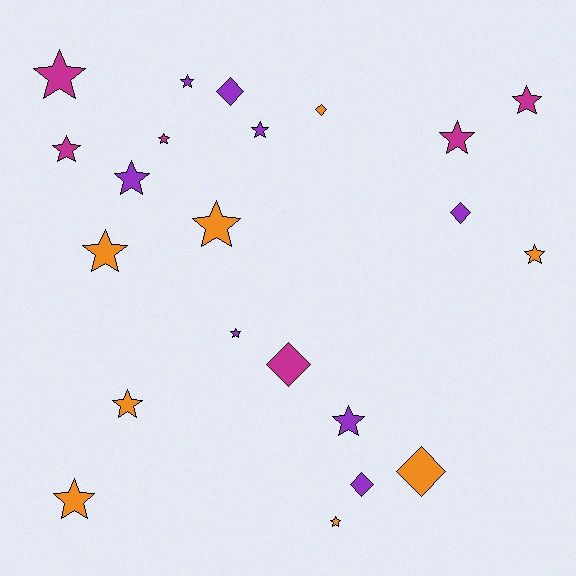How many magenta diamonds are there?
There is 1 magenta diamond.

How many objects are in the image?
There are 22 objects.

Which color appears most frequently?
Purple, with 8 objects.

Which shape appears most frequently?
Star, with 16 objects.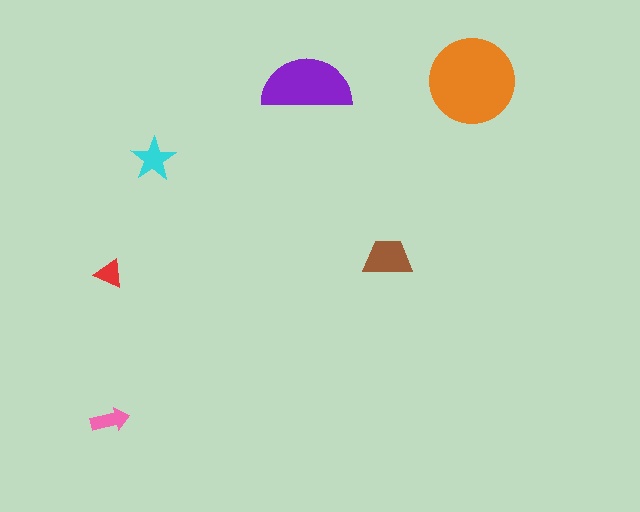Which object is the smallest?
The red triangle.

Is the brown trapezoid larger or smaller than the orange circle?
Smaller.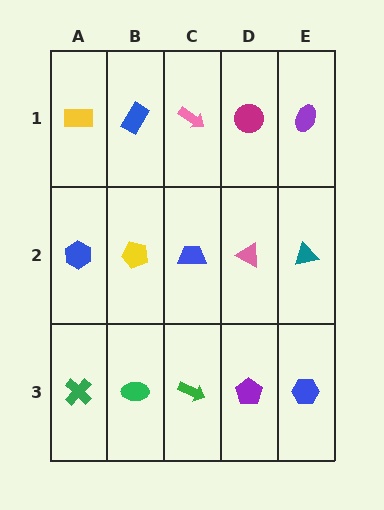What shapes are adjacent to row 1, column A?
A blue hexagon (row 2, column A), a blue rectangle (row 1, column B).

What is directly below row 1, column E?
A teal triangle.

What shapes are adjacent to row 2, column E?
A purple ellipse (row 1, column E), a blue hexagon (row 3, column E), a pink triangle (row 2, column D).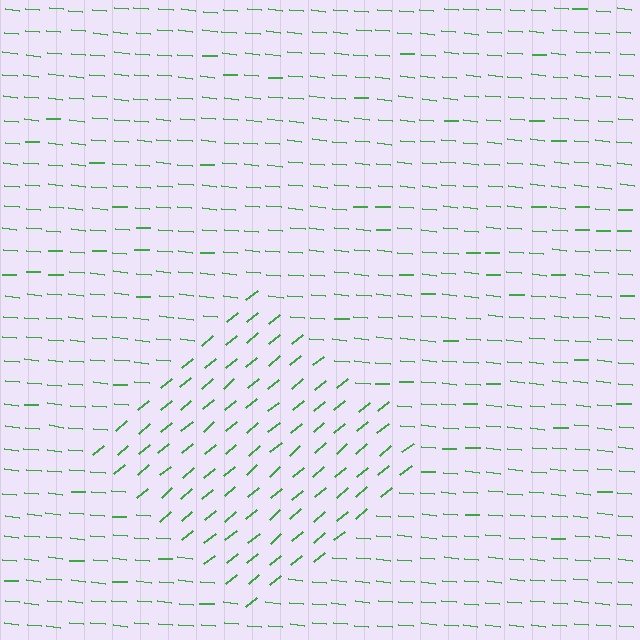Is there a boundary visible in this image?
Yes, there is a texture boundary formed by a change in line orientation.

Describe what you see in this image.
The image is filled with small green line segments. A diamond region in the image has lines oriented differently from the surrounding lines, creating a visible texture boundary.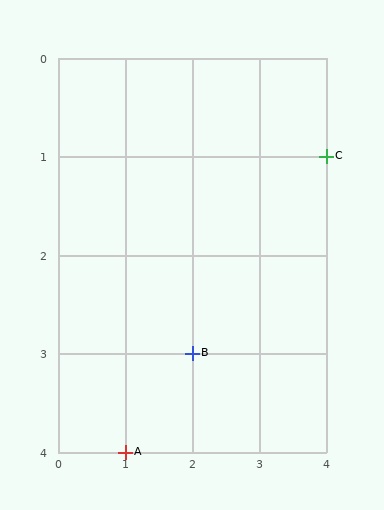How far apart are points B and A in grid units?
Points B and A are 1 column and 1 row apart (about 1.4 grid units diagonally).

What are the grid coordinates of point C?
Point C is at grid coordinates (4, 1).